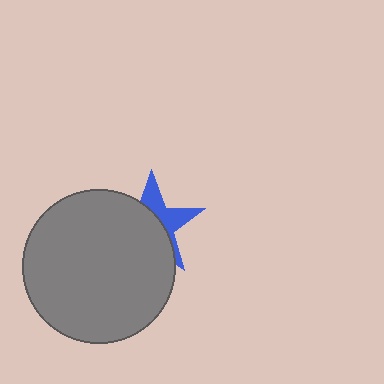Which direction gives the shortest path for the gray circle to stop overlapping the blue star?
Moving toward the lower-left gives the shortest separation.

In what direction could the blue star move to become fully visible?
The blue star could move toward the upper-right. That would shift it out from behind the gray circle entirely.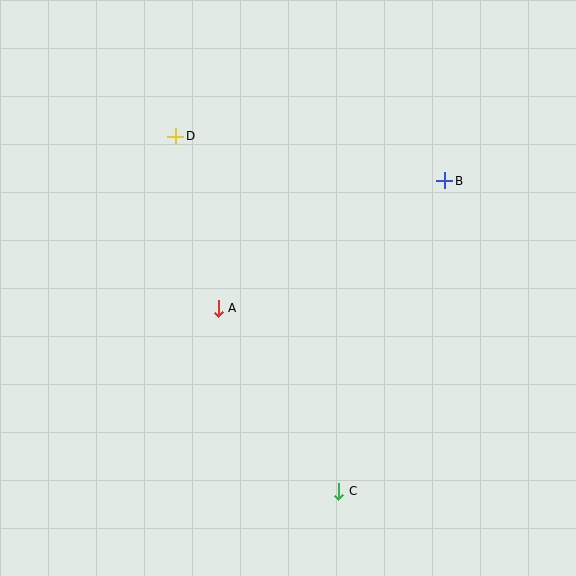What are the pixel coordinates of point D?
Point D is at (176, 136).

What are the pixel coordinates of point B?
Point B is at (445, 181).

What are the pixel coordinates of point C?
Point C is at (339, 491).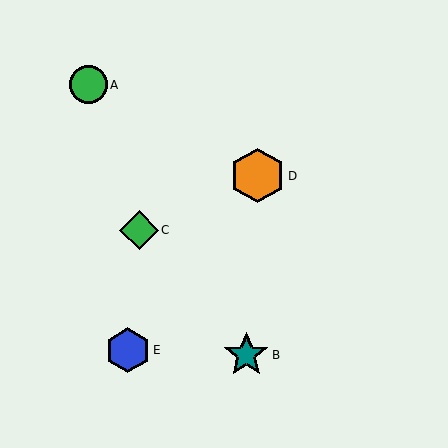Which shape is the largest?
The orange hexagon (labeled D) is the largest.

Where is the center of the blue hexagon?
The center of the blue hexagon is at (128, 350).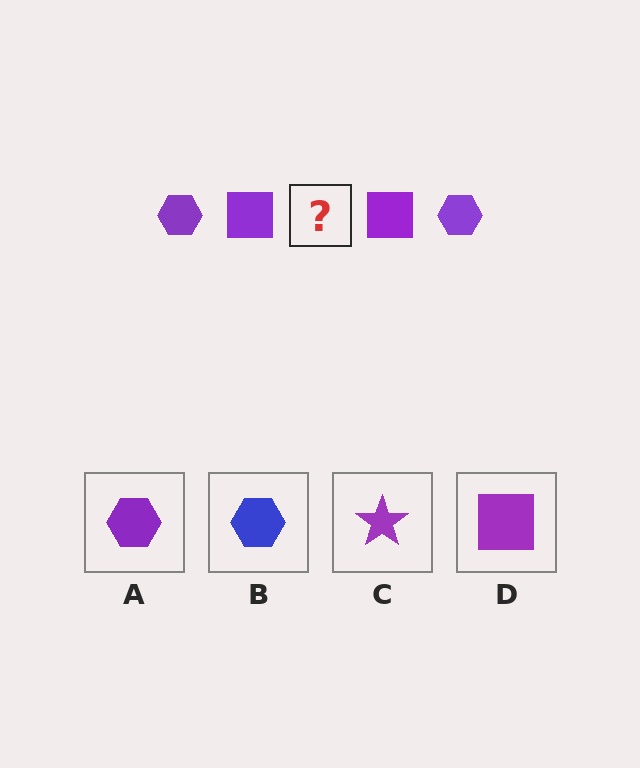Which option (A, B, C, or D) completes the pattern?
A.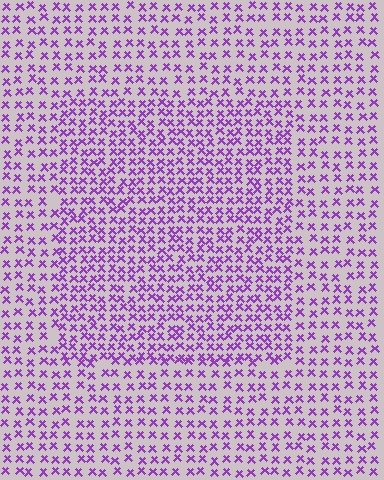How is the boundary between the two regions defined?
The boundary is defined by a change in element density (approximately 1.6x ratio). All elements are the same color, size, and shape.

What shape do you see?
I see a rectangle.